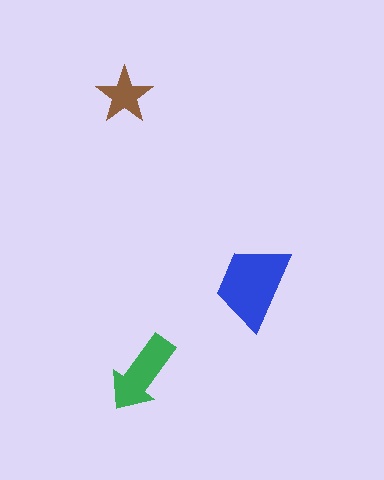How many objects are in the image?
There are 3 objects in the image.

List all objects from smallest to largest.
The brown star, the green arrow, the blue trapezoid.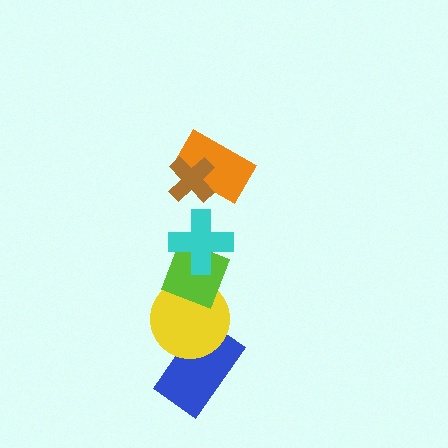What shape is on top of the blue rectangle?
The yellow circle is on top of the blue rectangle.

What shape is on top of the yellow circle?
The lime diamond is on top of the yellow circle.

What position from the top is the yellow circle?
The yellow circle is 5th from the top.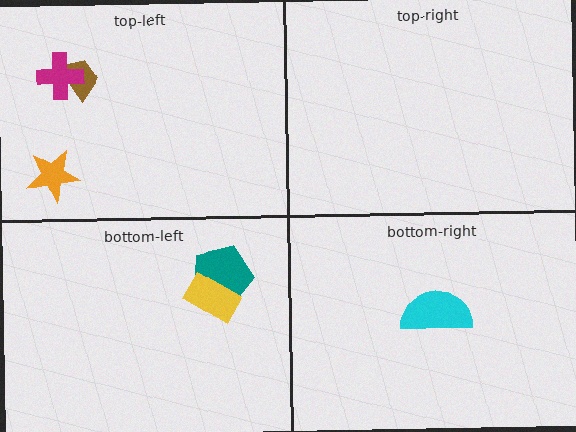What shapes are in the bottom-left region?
The teal pentagon, the yellow rectangle.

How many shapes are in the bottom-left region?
2.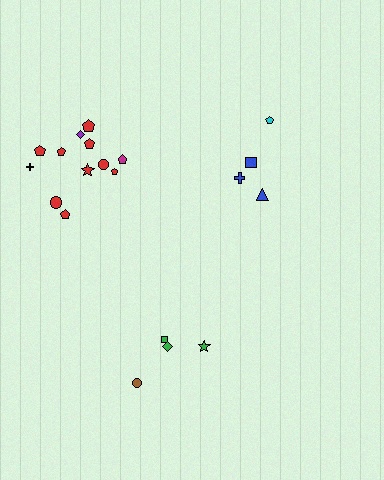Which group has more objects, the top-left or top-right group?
The top-left group.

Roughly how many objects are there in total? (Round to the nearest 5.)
Roughly 20 objects in total.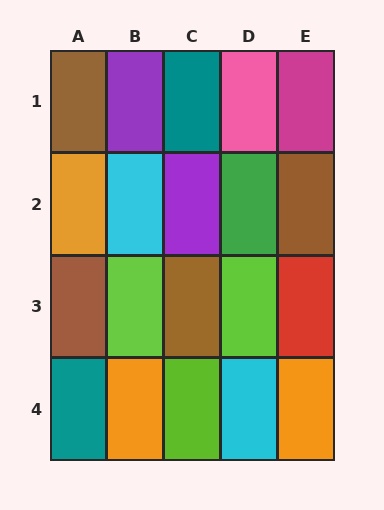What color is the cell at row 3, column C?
Brown.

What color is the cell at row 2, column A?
Orange.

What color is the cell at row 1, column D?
Pink.